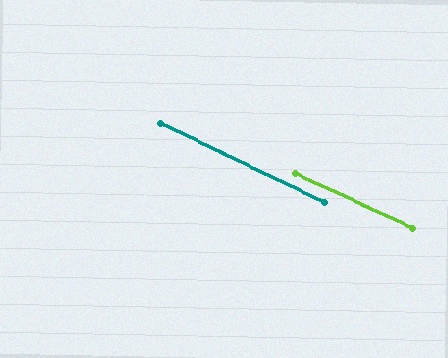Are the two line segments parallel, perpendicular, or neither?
Parallel — their directions differ by only 1.1°.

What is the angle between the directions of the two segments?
Approximately 1 degree.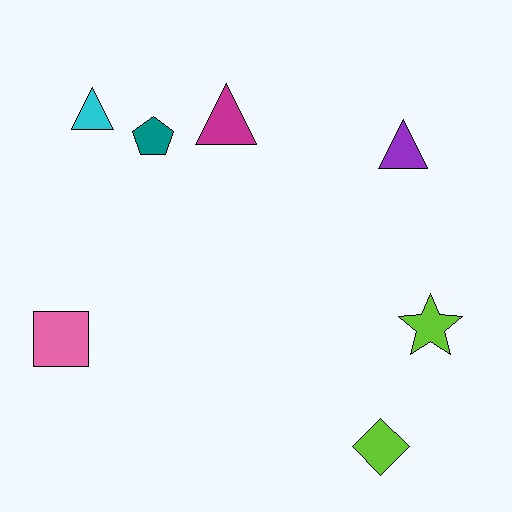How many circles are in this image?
There are no circles.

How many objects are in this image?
There are 7 objects.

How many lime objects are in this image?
There are 2 lime objects.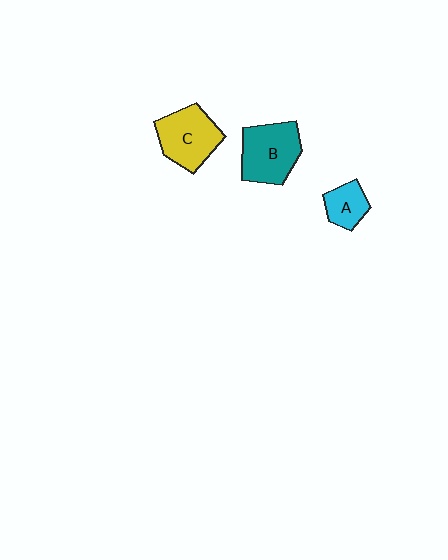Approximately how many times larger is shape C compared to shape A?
Approximately 1.9 times.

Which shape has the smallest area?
Shape A (cyan).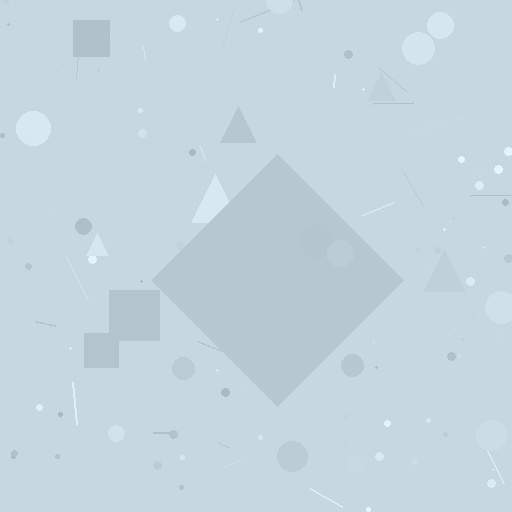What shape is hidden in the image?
A diamond is hidden in the image.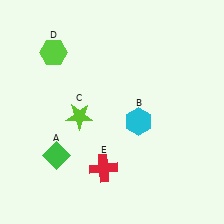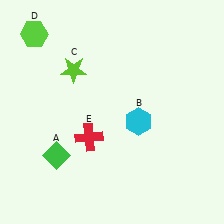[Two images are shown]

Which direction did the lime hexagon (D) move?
The lime hexagon (D) moved left.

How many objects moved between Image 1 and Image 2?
3 objects moved between the two images.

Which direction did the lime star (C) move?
The lime star (C) moved up.